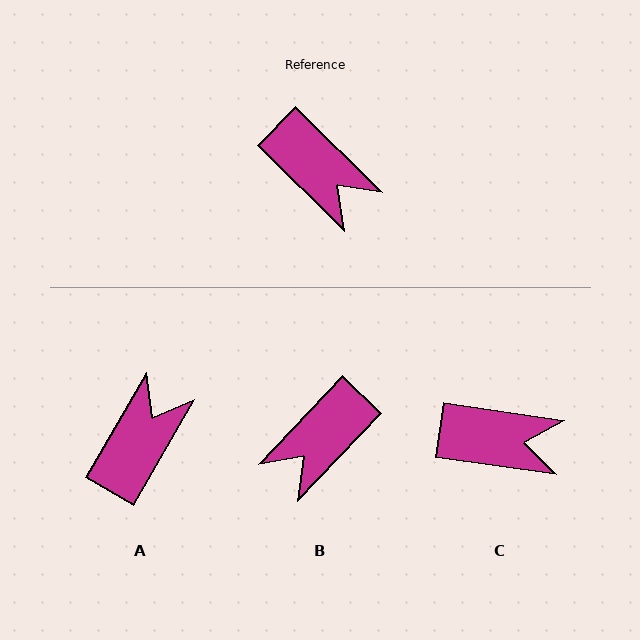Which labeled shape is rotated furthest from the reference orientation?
A, about 104 degrees away.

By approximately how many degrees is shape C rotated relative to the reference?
Approximately 36 degrees counter-clockwise.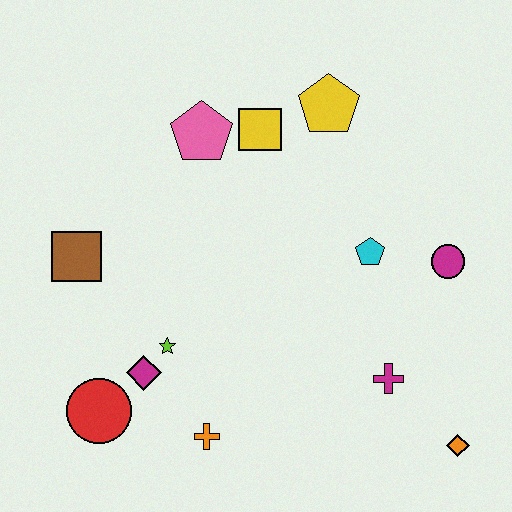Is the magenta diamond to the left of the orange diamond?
Yes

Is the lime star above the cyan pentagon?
No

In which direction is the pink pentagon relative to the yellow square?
The pink pentagon is to the left of the yellow square.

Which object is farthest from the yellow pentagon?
The red circle is farthest from the yellow pentagon.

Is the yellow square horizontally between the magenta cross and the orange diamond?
No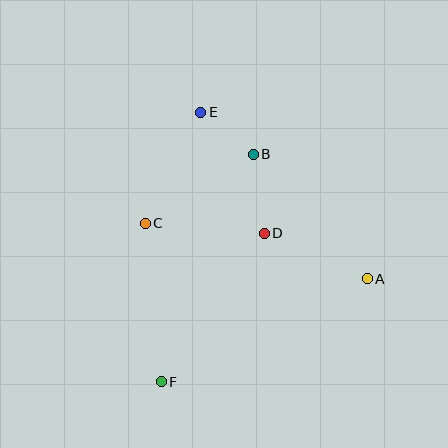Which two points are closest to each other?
Points B and E are closest to each other.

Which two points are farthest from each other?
Points E and F are farthest from each other.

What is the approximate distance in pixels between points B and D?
The distance between B and D is approximately 80 pixels.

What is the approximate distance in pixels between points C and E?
The distance between C and E is approximately 124 pixels.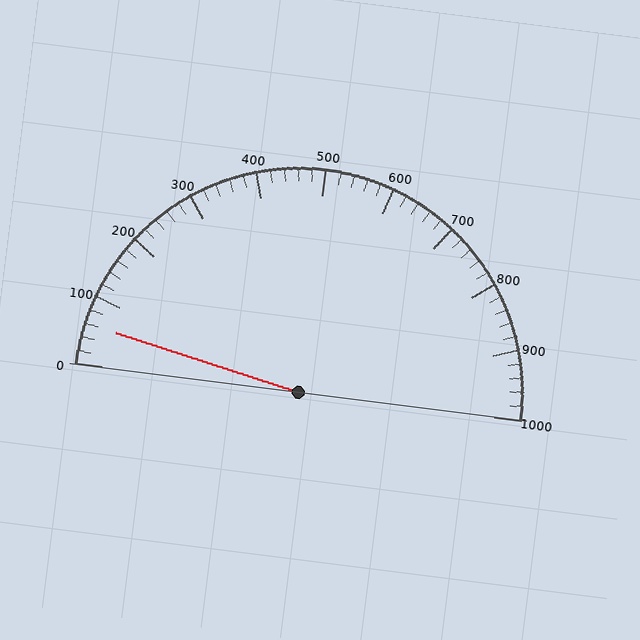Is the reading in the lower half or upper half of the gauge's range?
The reading is in the lower half of the range (0 to 1000).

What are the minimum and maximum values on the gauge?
The gauge ranges from 0 to 1000.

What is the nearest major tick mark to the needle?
The nearest major tick mark is 100.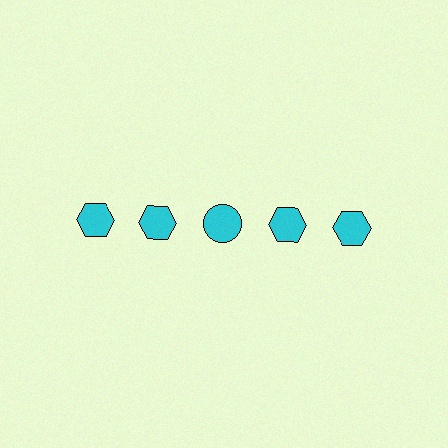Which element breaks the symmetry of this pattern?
The cyan circle in the top row, center column breaks the symmetry. All other shapes are cyan hexagons.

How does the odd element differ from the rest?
It has a different shape: circle instead of hexagon.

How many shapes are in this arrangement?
There are 5 shapes arranged in a grid pattern.